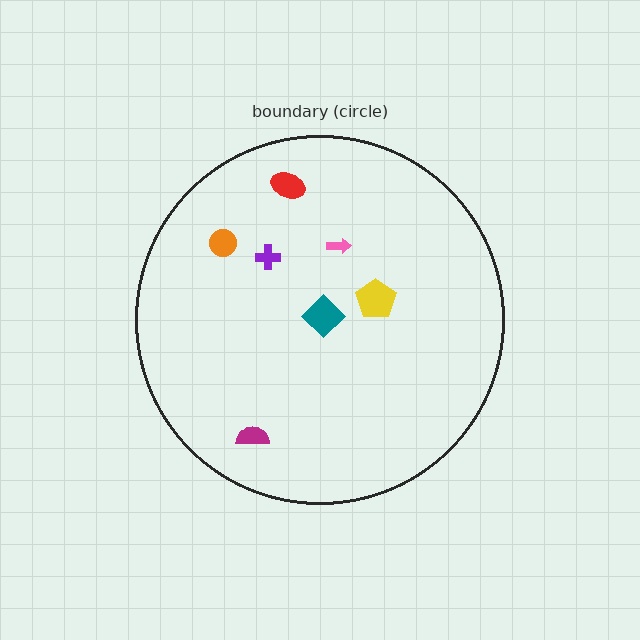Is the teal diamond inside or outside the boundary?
Inside.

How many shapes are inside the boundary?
7 inside, 0 outside.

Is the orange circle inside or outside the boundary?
Inside.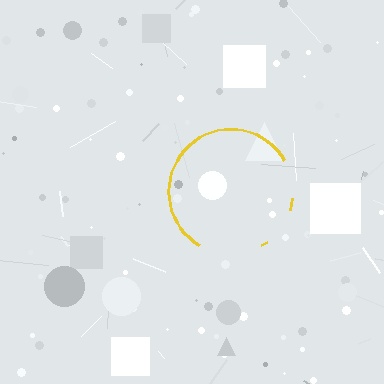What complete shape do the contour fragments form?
The contour fragments form a circle.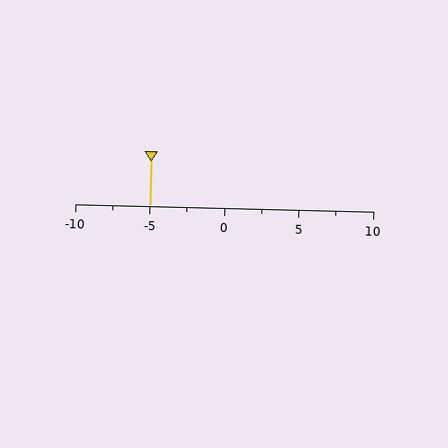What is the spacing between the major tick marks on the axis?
The major ticks are spaced 5 apart.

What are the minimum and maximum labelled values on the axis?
The axis runs from -10 to 10.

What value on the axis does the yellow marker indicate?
The marker indicates approximately -5.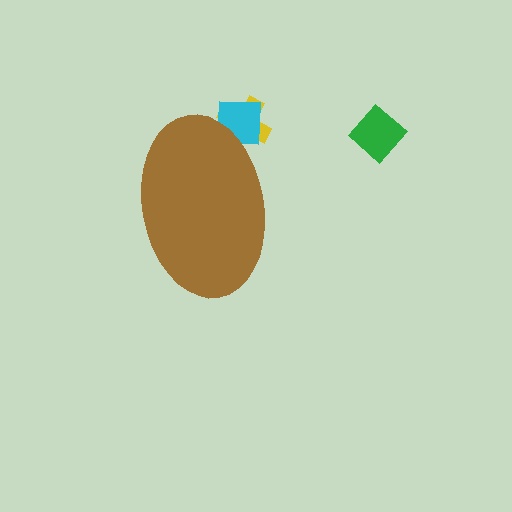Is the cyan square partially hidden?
Yes, the cyan square is partially hidden behind the brown ellipse.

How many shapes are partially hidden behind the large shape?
2 shapes are partially hidden.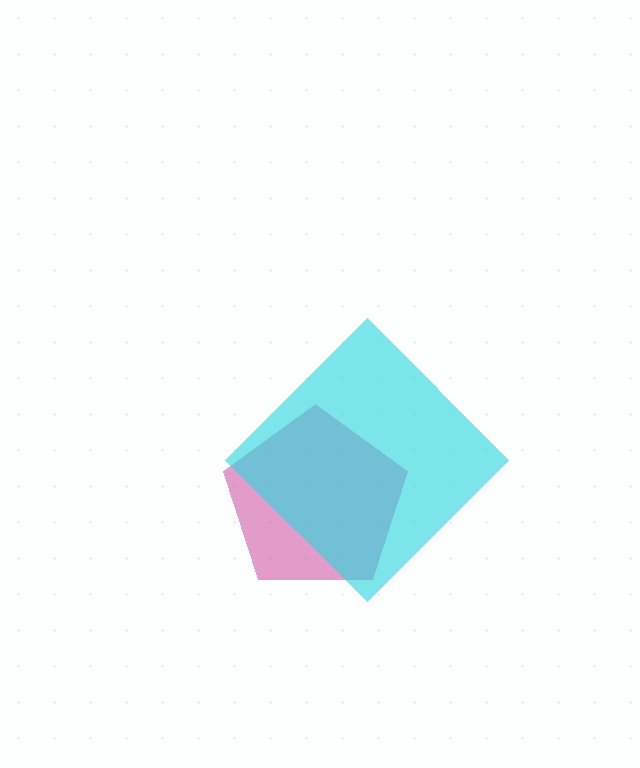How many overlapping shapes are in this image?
There are 2 overlapping shapes in the image.